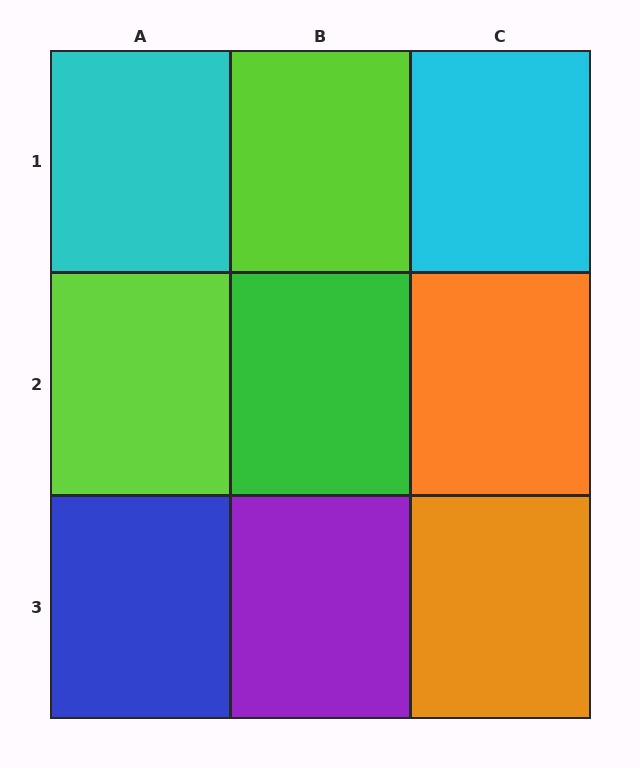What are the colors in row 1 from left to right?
Cyan, lime, cyan.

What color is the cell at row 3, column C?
Orange.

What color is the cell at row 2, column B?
Green.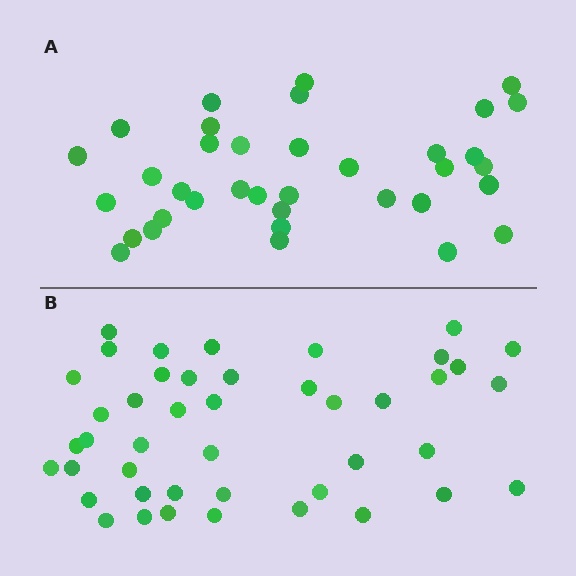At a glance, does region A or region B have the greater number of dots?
Region B (the bottom region) has more dots.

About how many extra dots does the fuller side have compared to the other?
Region B has roughly 8 or so more dots than region A.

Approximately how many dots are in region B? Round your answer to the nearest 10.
About 40 dots. (The exact count is 44, which rounds to 40.)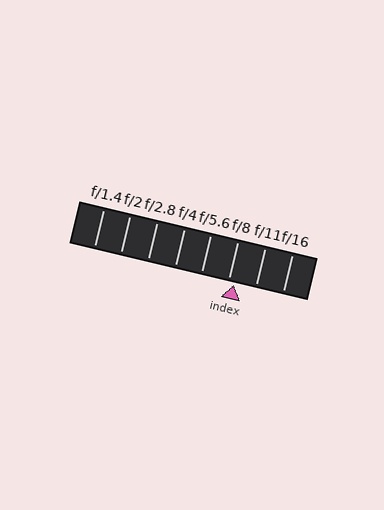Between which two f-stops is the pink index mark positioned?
The index mark is between f/8 and f/11.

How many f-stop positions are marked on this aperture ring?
There are 8 f-stop positions marked.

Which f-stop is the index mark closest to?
The index mark is closest to f/8.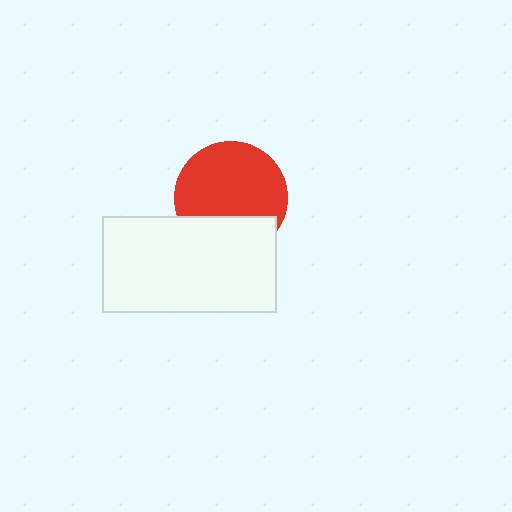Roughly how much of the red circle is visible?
Most of it is visible (roughly 70%).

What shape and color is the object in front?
The object in front is a white rectangle.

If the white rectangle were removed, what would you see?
You would see the complete red circle.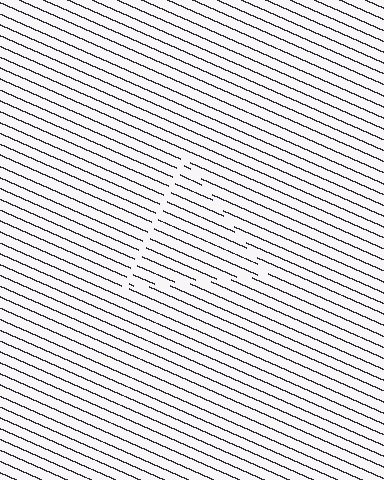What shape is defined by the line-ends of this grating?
An illusory triangle. The interior of the shape contains the same grating, shifted by half a period — the contour is defined by the phase discontinuity where line-ends from the inner and outer gratings abut.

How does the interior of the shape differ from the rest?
The interior of the shape contains the same grating, shifted by half a period — the contour is defined by the phase discontinuity where line-ends from the inner and outer gratings abut.